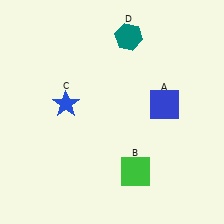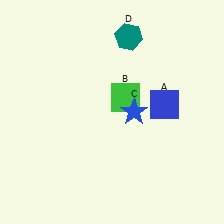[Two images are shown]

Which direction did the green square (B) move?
The green square (B) moved up.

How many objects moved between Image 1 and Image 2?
2 objects moved between the two images.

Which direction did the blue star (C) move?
The blue star (C) moved right.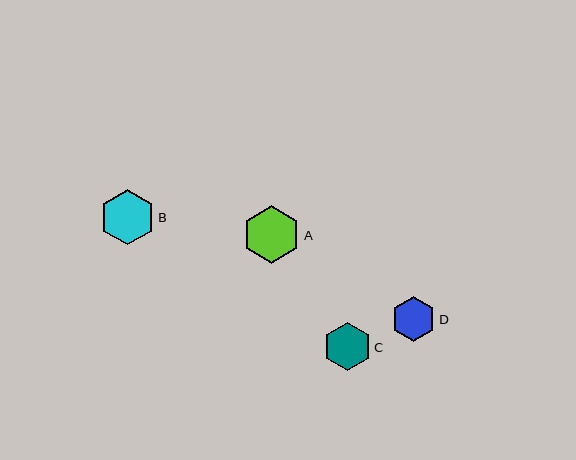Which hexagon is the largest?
Hexagon A is the largest with a size of approximately 58 pixels.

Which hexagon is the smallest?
Hexagon D is the smallest with a size of approximately 45 pixels.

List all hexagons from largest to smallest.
From largest to smallest: A, B, C, D.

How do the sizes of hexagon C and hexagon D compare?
Hexagon C and hexagon D are approximately the same size.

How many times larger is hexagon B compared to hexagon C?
Hexagon B is approximately 1.1 times the size of hexagon C.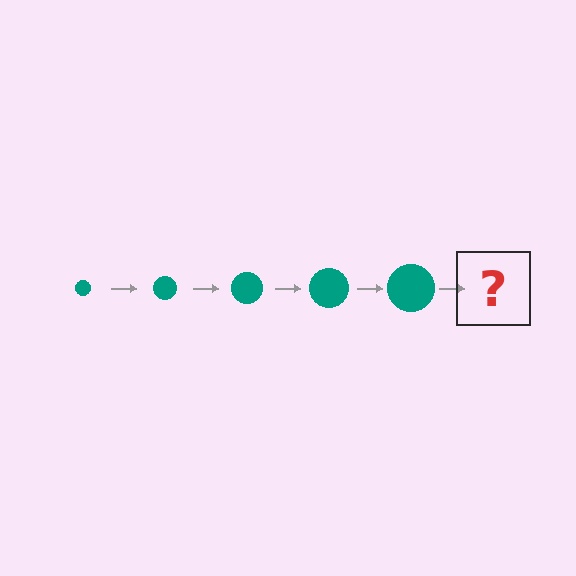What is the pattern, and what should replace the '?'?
The pattern is that the circle gets progressively larger each step. The '?' should be a teal circle, larger than the previous one.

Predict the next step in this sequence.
The next step is a teal circle, larger than the previous one.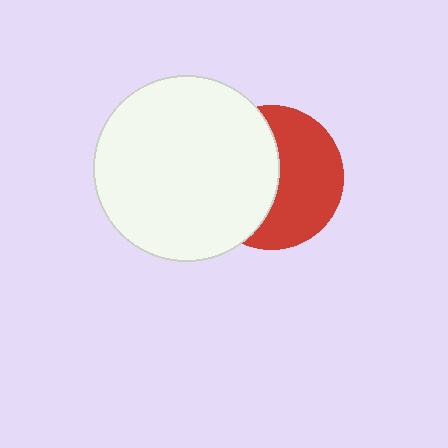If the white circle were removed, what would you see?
You would see the complete red circle.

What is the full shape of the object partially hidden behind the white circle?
The partially hidden object is a red circle.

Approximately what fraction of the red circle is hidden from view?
Roughly 48% of the red circle is hidden behind the white circle.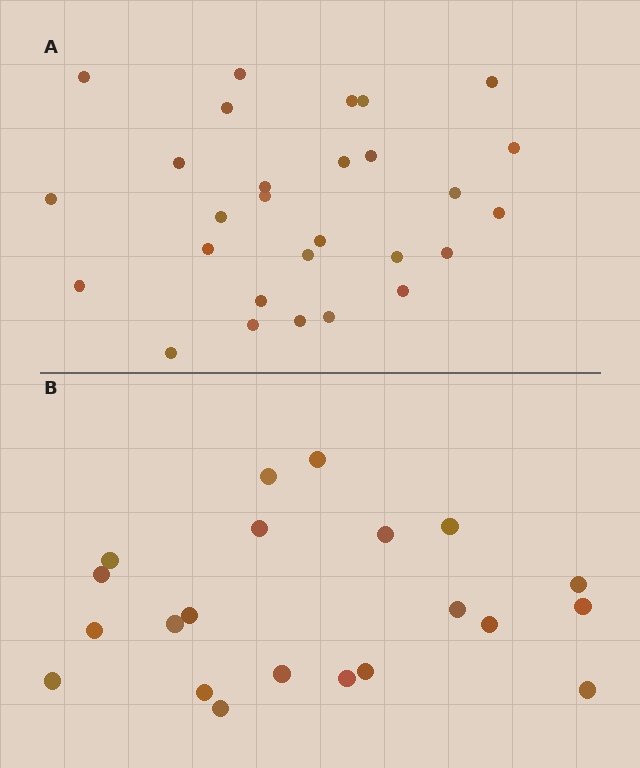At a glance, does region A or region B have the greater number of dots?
Region A (the top region) has more dots.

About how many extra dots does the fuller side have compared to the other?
Region A has roughly 8 or so more dots than region B.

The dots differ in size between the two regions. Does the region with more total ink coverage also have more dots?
No. Region B has more total ink coverage because its dots are larger, but region A actually contains more individual dots. Total area can be misleading — the number of items is what matters here.